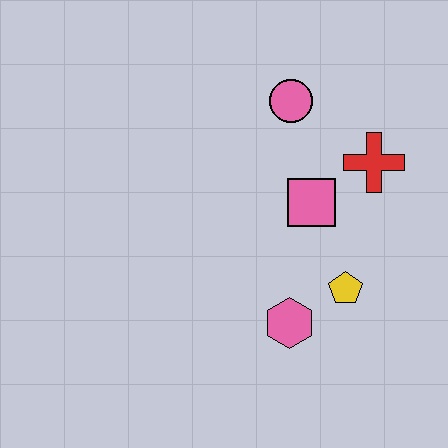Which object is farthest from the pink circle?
The pink hexagon is farthest from the pink circle.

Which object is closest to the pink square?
The red cross is closest to the pink square.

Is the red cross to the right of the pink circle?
Yes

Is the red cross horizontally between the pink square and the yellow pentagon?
No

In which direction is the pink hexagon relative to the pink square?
The pink hexagon is below the pink square.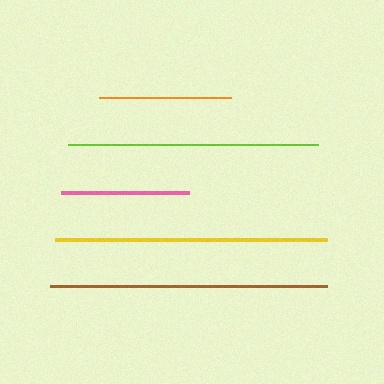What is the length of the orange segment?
The orange segment is approximately 131 pixels long.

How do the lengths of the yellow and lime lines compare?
The yellow and lime lines are approximately the same length.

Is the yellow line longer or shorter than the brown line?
The brown line is longer than the yellow line.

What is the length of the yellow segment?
The yellow segment is approximately 271 pixels long.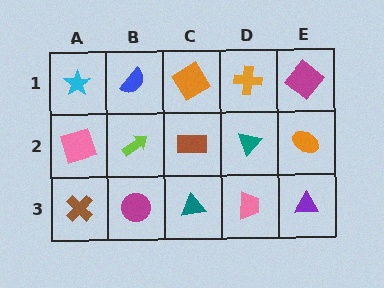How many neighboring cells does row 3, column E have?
2.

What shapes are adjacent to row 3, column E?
An orange ellipse (row 2, column E), a pink trapezoid (row 3, column D).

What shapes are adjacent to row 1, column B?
A lime arrow (row 2, column B), a cyan star (row 1, column A), an orange diamond (row 1, column C).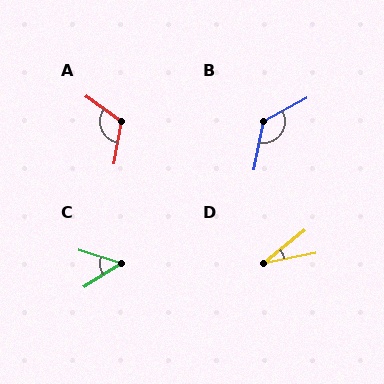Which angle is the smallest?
D, at approximately 28 degrees.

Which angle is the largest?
B, at approximately 129 degrees.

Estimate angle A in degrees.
Approximately 116 degrees.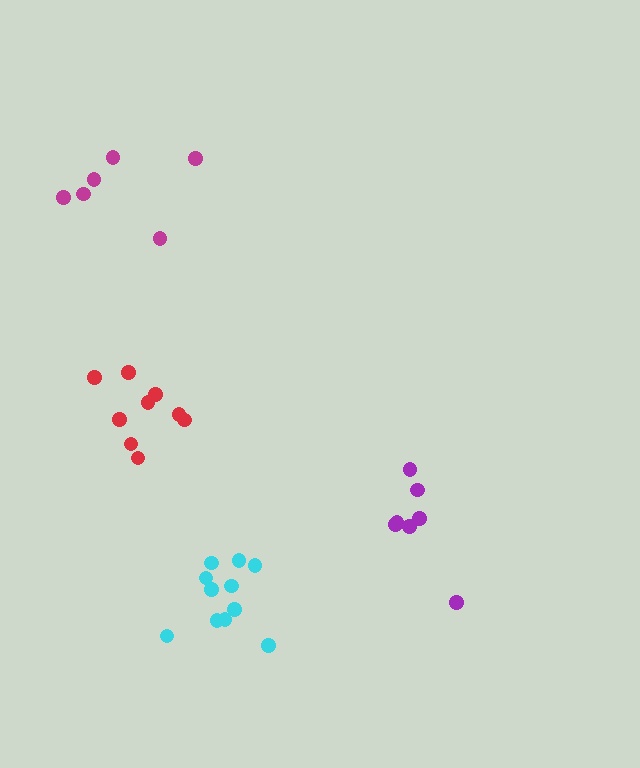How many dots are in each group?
Group 1: 7 dots, Group 2: 11 dots, Group 3: 6 dots, Group 4: 9 dots (33 total).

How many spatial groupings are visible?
There are 4 spatial groupings.